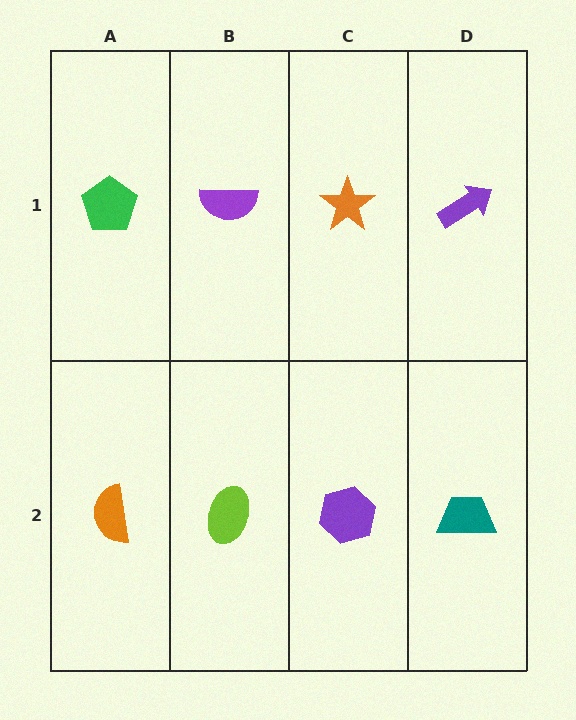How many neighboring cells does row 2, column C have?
3.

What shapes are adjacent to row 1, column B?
A lime ellipse (row 2, column B), a green pentagon (row 1, column A), an orange star (row 1, column C).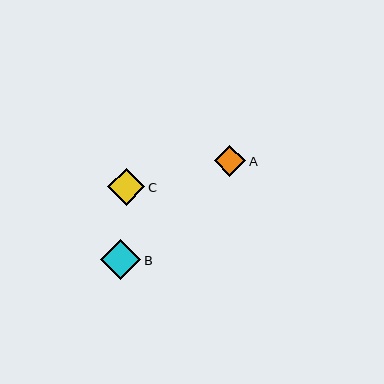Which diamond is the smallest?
Diamond A is the smallest with a size of approximately 31 pixels.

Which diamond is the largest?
Diamond B is the largest with a size of approximately 40 pixels.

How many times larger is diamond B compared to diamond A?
Diamond B is approximately 1.3 times the size of diamond A.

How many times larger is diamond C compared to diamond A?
Diamond C is approximately 1.2 times the size of diamond A.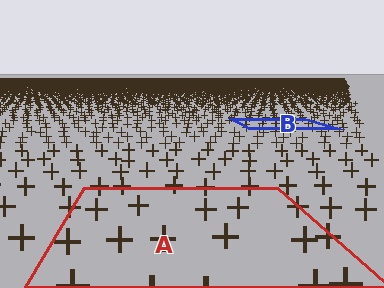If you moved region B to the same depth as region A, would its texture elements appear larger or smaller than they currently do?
They would appear larger. At a closer depth, the same texture elements are projected at a bigger on-screen size.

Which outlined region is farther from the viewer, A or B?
Region B is farther from the viewer — the texture elements inside it appear smaller and more densely packed.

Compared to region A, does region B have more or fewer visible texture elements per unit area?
Region B has more texture elements per unit area — they are packed more densely because it is farther away.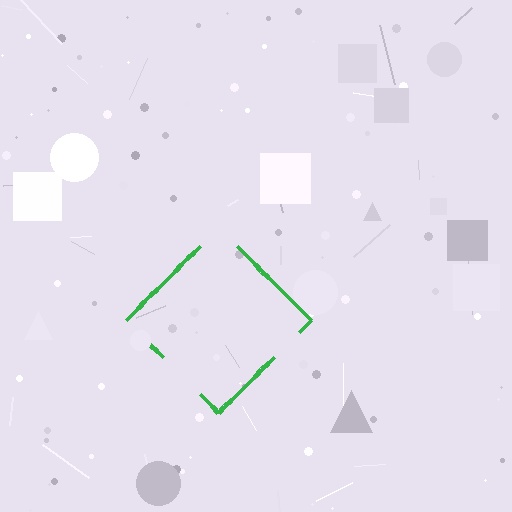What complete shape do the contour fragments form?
The contour fragments form a diamond.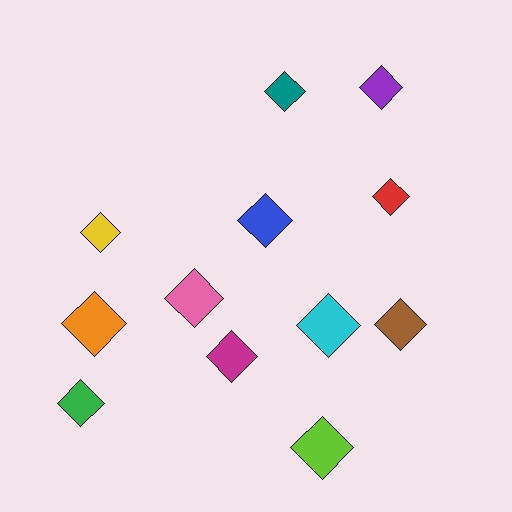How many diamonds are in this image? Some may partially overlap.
There are 12 diamonds.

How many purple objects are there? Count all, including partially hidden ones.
There is 1 purple object.